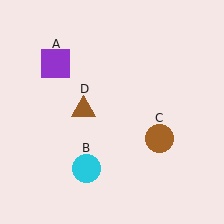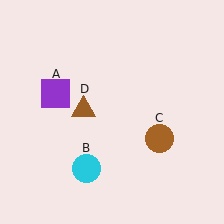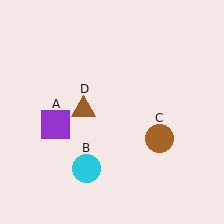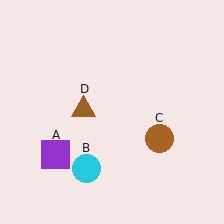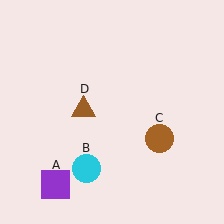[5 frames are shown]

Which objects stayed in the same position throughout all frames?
Cyan circle (object B) and brown circle (object C) and brown triangle (object D) remained stationary.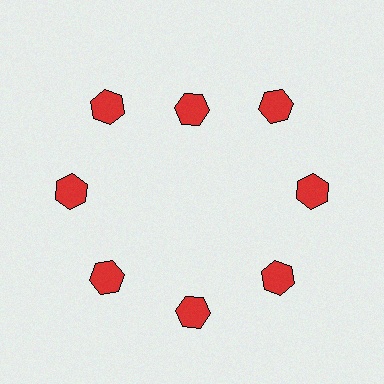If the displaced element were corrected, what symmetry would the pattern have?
It would have 8-fold rotational symmetry — the pattern would map onto itself every 45 degrees.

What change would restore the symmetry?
The symmetry would be restored by moving it outward, back onto the ring so that all 8 hexagons sit at equal angles and equal distance from the center.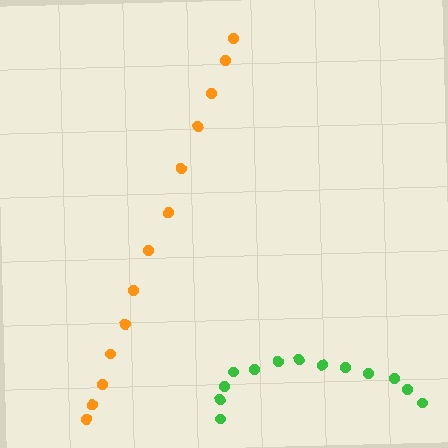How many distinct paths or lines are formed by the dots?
There are 2 distinct paths.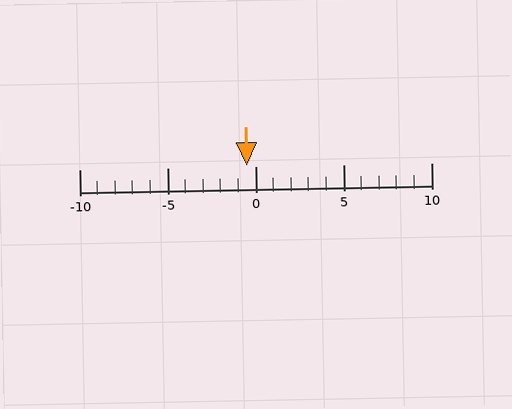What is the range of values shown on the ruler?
The ruler shows values from -10 to 10.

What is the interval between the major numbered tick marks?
The major tick marks are spaced 5 units apart.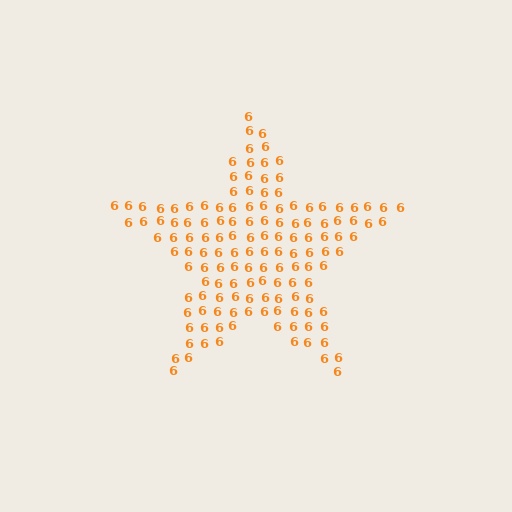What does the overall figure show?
The overall figure shows a star.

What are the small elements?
The small elements are digit 6's.